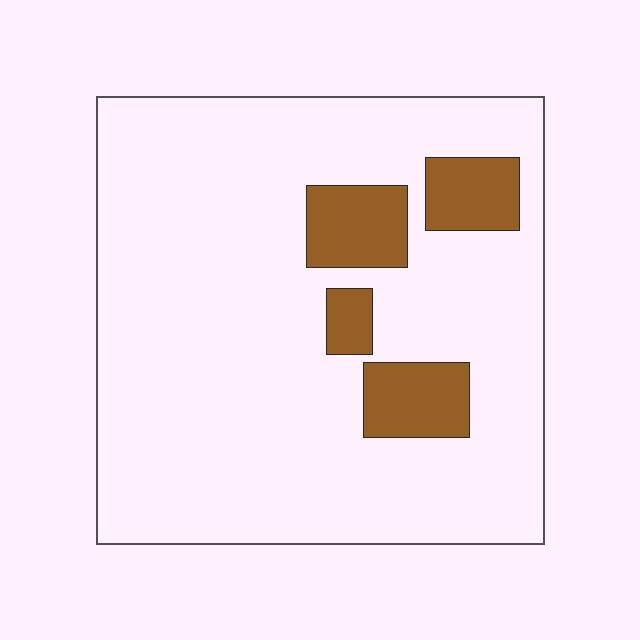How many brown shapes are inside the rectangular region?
4.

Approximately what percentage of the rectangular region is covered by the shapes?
Approximately 15%.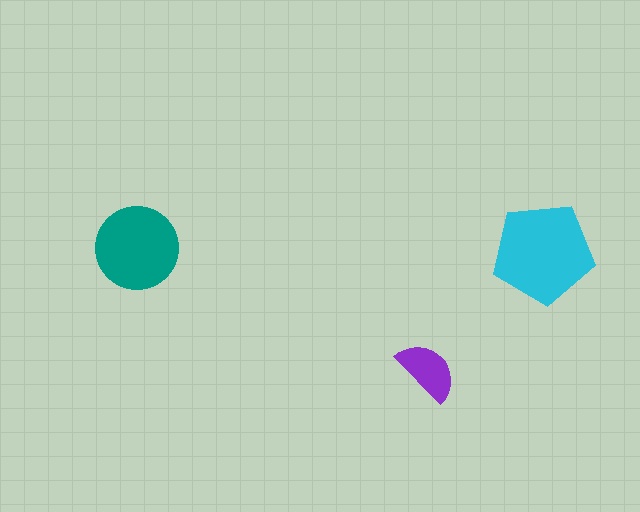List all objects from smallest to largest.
The purple semicircle, the teal circle, the cyan pentagon.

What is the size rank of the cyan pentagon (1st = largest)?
1st.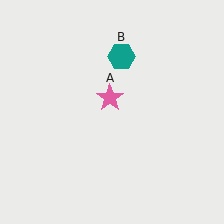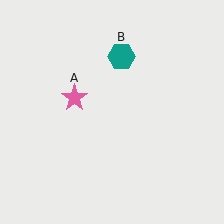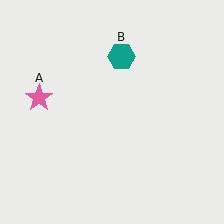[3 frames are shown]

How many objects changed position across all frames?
1 object changed position: pink star (object A).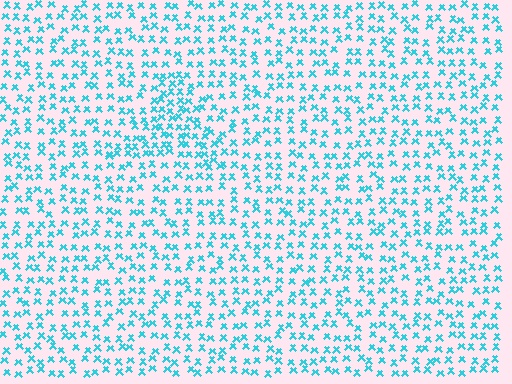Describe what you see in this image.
The image contains small cyan elements arranged at two different densities. A triangle-shaped region is visible where the elements are more densely packed than the surrounding area.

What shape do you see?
I see a triangle.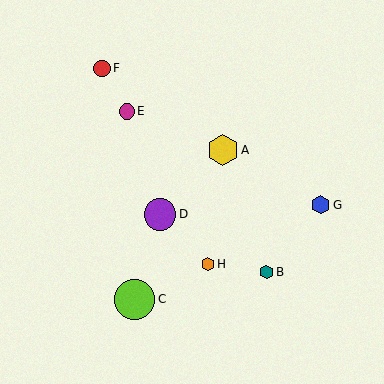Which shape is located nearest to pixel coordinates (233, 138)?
The yellow hexagon (labeled A) at (223, 150) is nearest to that location.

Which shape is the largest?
The lime circle (labeled C) is the largest.